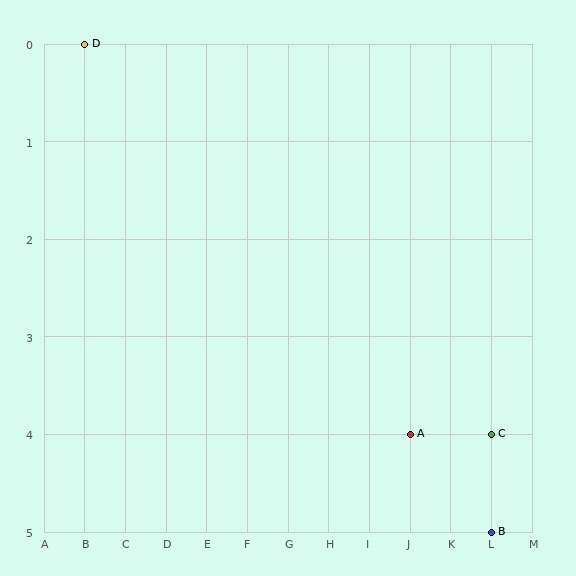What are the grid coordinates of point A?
Point A is at grid coordinates (J, 4).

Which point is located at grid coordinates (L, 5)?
Point B is at (L, 5).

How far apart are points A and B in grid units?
Points A and B are 2 columns and 1 row apart (about 2.2 grid units diagonally).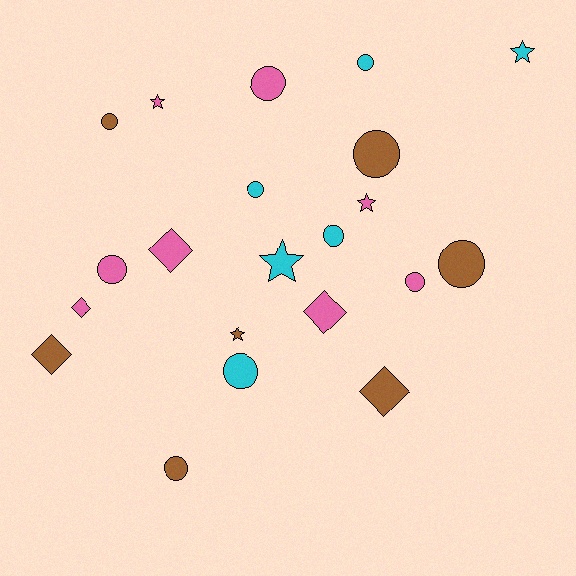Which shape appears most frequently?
Circle, with 11 objects.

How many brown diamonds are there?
There are 2 brown diamonds.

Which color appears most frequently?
Pink, with 8 objects.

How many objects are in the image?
There are 21 objects.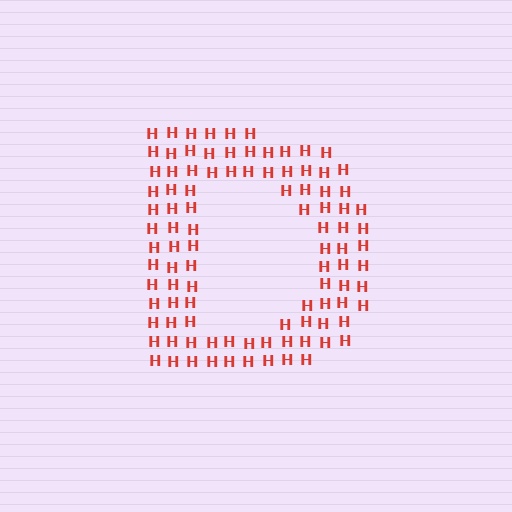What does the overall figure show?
The overall figure shows the letter D.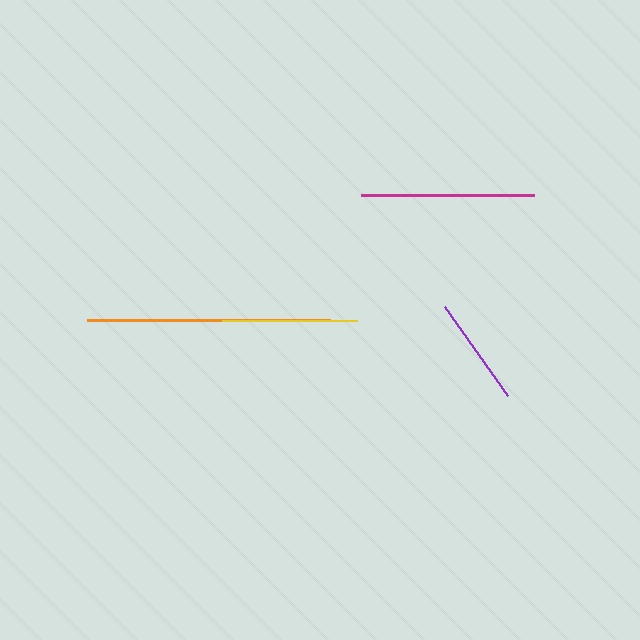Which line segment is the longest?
The orange line is the longest at approximately 243 pixels.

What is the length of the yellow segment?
The yellow segment is approximately 134 pixels long.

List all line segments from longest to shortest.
From longest to shortest: orange, magenta, yellow, purple.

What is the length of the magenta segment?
The magenta segment is approximately 173 pixels long.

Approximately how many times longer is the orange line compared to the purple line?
The orange line is approximately 2.2 times the length of the purple line.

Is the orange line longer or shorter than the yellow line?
The orange line is longer than the yellow line.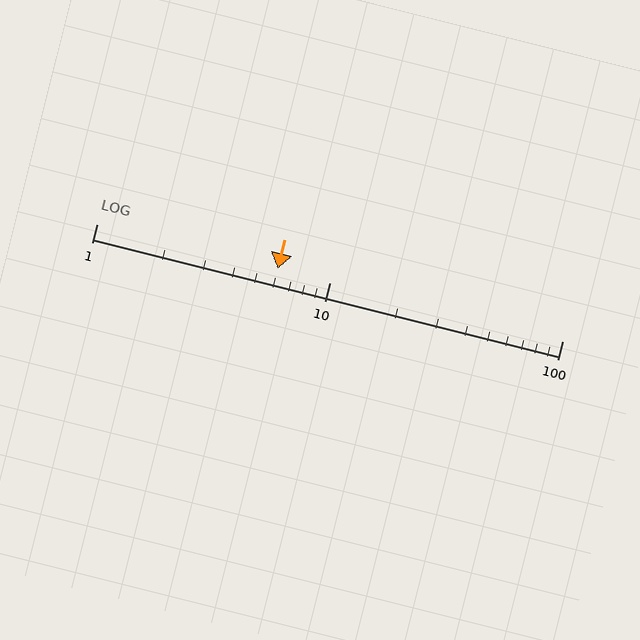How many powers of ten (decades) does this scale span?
The scale spans 2 decades, from 1 to 100.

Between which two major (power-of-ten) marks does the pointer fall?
The pointer is between 1 and 10.